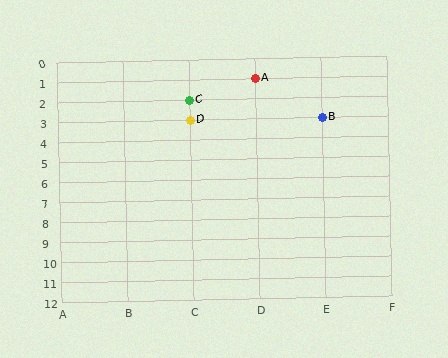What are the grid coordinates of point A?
Point A is at grid coordinates (D, 1).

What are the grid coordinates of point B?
Point B is at grid coordinates (E, 3).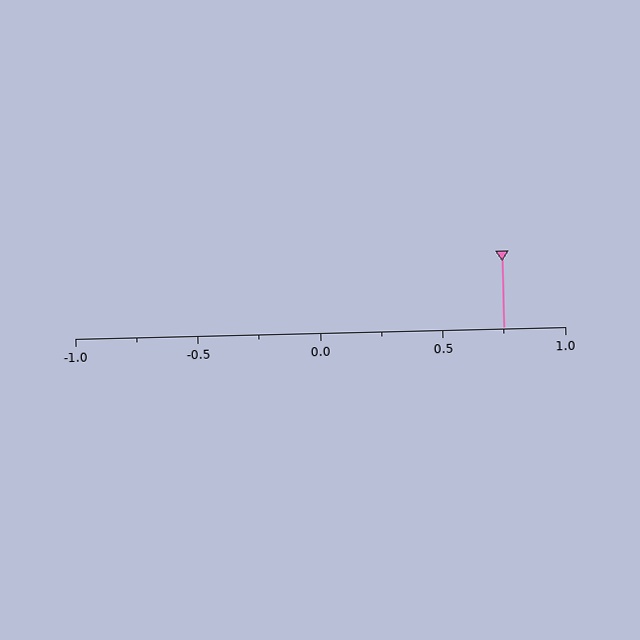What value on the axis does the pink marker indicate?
The marker indicates approximately 0.75.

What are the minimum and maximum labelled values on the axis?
The axis runs from -1.0 to 1.0.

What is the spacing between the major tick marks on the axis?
The major ticks are spaced 0.5 apart.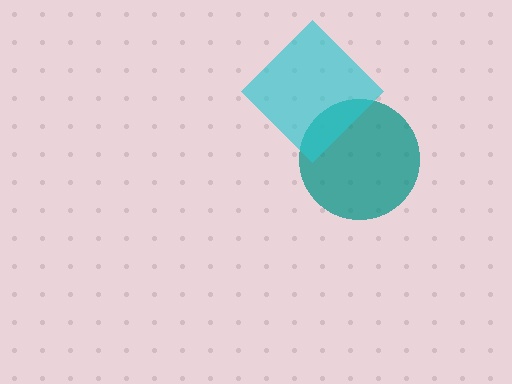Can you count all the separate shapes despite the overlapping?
Yes, there are 2 separate shapes.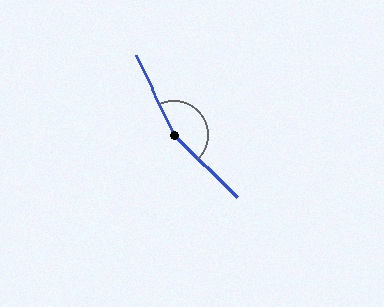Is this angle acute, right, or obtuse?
It is obtuse.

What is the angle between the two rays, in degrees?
Approximately 160 degrees.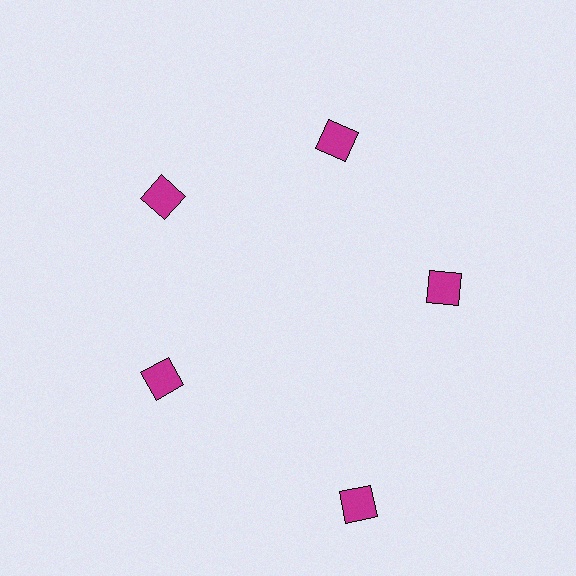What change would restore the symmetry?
The symmetry would be restored by moving it inward, back onto the ring so that all 5 diamonds sit at equal angles and equal distance from the center.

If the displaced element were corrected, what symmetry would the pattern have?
It would have 5-fold rotational symmetry — the pattern would map onto itself every 72 degrees.